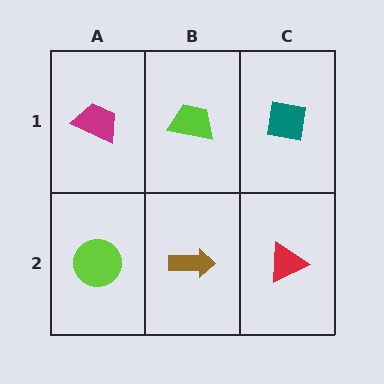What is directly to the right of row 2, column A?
A brown arrow.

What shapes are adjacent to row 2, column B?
A lime trapezoid (row 1, column B), a lime circle (row 2, column A), a red triangle (row 2, column C).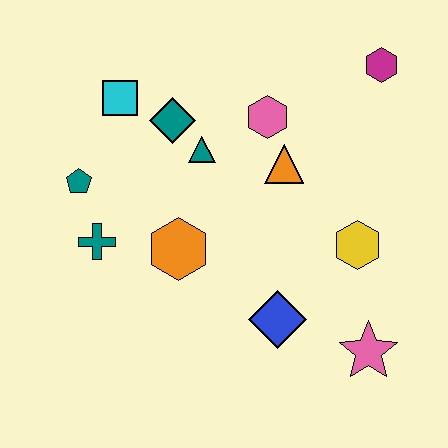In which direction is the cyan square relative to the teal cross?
The cyan square is above the teal cross.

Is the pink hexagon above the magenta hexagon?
No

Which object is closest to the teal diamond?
The teal triangle is closest to the teal diamond.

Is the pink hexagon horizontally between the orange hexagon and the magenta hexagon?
Yes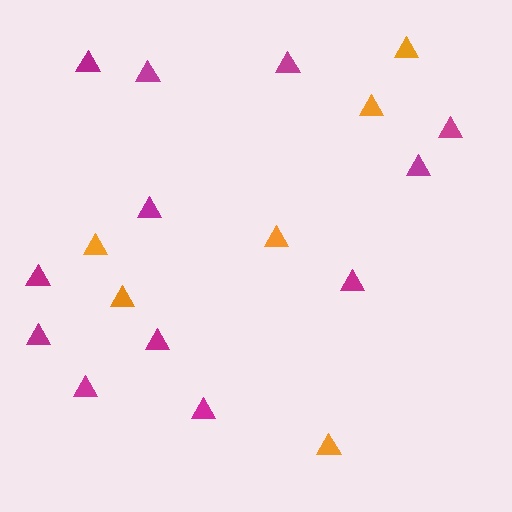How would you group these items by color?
There are 2 groups: one group of magenta triangles (12) and one group of orange triangles (6).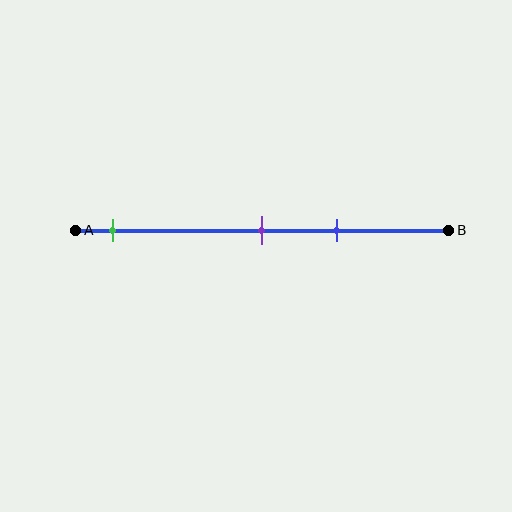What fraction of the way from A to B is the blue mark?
The blue mark is approximately 70% (0.7) of the way from A to B.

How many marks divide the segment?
There are 3 marks dividing the segment.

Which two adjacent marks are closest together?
The purple and blue marks are the closest adjacent pair.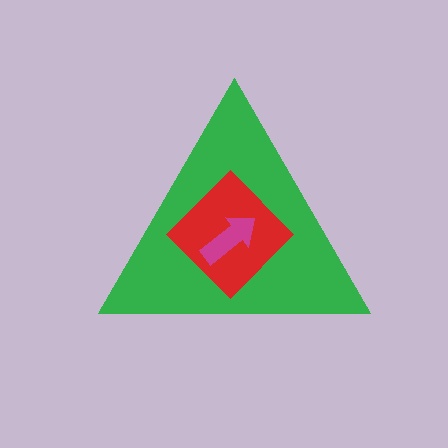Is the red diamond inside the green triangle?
Yes.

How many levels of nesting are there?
3.